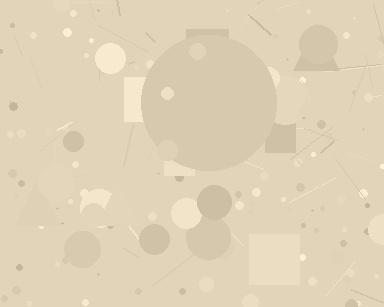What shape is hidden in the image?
A circle is hidden in the image.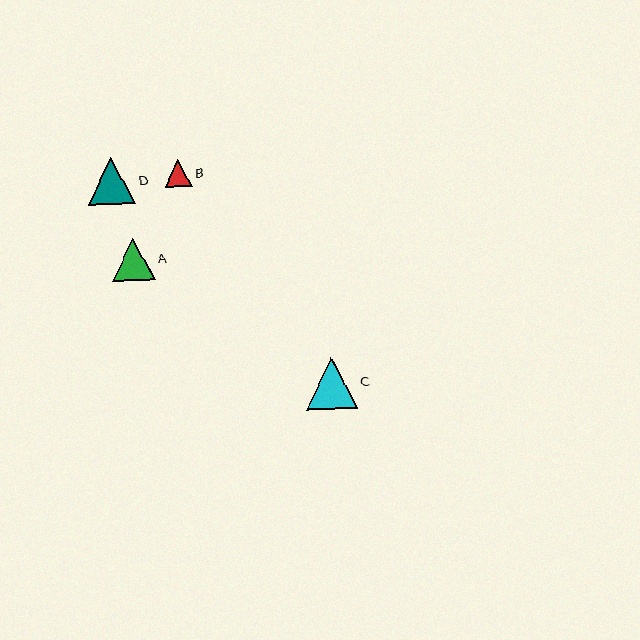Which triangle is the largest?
Triangle C is the largest with a size of approximately 51 pixels.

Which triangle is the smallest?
Triangle B is the smallest with a size of approximately 27 pixels.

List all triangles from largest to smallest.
From largest to smallest: C, D, A, B.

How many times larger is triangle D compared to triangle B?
Triangle D is approximately 1.7 times the size of triangle B.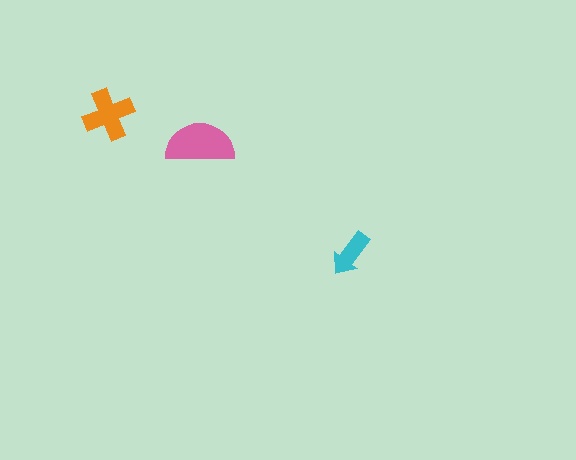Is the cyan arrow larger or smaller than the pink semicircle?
Smaller.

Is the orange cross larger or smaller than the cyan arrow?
Larger.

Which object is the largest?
The pink semicircle.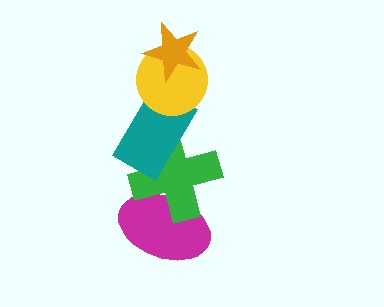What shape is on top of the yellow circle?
The orange star is on top of the yellow circle.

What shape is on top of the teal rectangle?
The yellow circle is on top of the teal rectangle.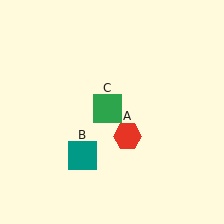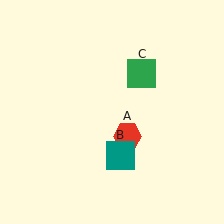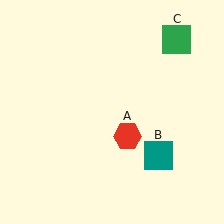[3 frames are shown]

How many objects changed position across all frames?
2 objects changed position: teal square (object B), green square (object C).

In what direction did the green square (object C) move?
The green square (object C) moved up and to the right.